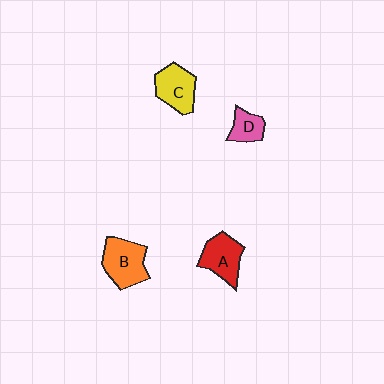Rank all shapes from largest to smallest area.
From largest to smallest: B (orange), A (red), C (yellow), D (pink).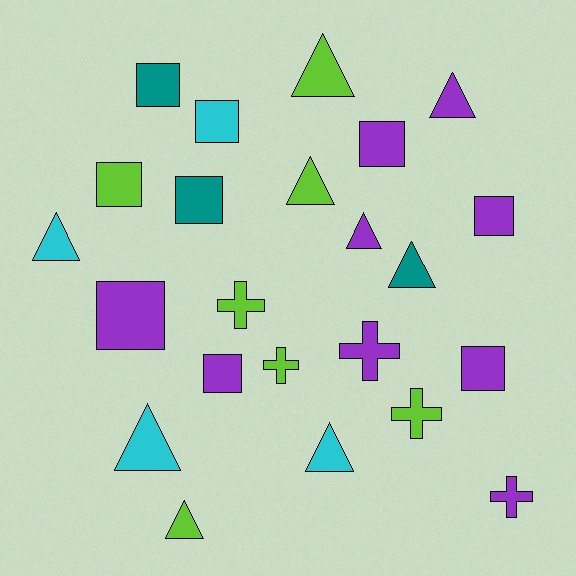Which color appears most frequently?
Purple, with 9 objects.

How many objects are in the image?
There are 23 objects.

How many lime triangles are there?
There are 3 lime triangles.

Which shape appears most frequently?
Square, with 9 objects.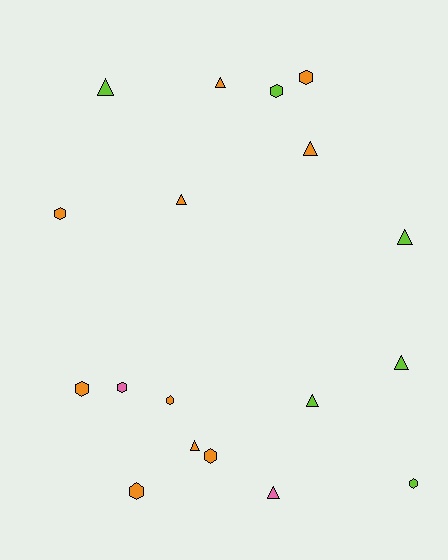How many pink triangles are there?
There is 1 pink triangle.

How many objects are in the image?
There are 18 objects.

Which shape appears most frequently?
Hexagon, with 9 objects.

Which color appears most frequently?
Orange, with 10 objects.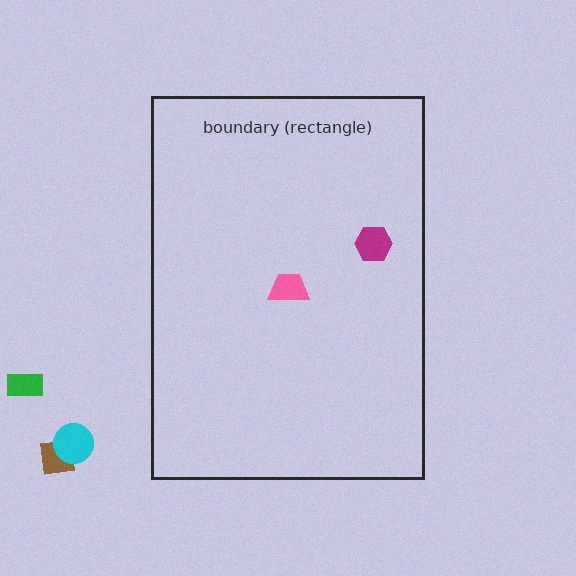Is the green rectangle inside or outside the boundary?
Outside.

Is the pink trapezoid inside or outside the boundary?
Inside.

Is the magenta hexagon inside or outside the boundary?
Inside.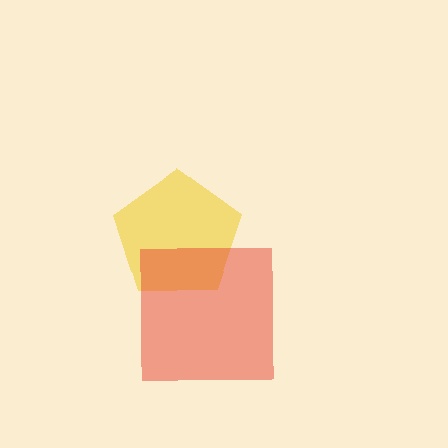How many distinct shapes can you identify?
There are 2 distinct shapes: a yellow pentagon, a red square.